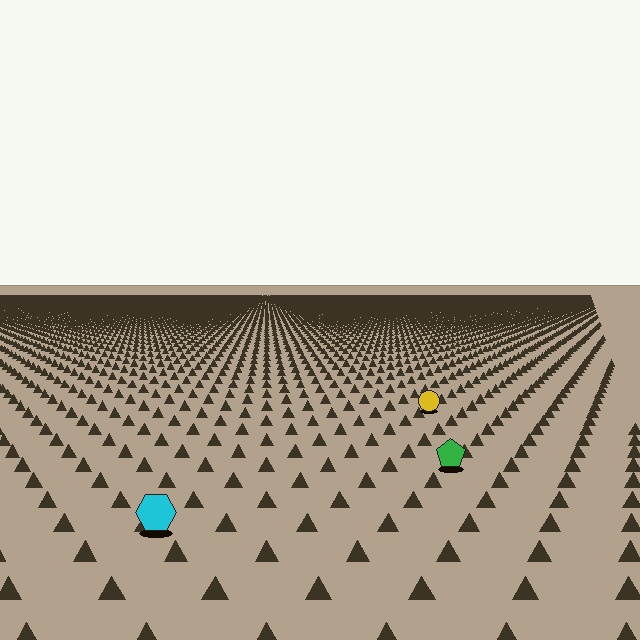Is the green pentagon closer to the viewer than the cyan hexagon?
No. The cyan hexagon is closer — you can tell from the texture gradient: the ground texture is coarser near it.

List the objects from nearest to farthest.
From nearest to farthest: the cyan hexagon, the green pentagon, the yellow circle.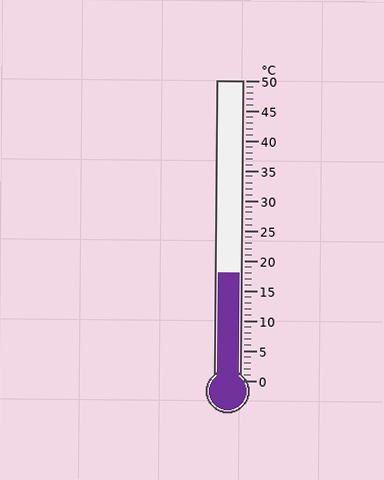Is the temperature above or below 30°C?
The temperature is below 30°C.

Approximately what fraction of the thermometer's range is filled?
The thermometer is filled to approximately 35% of its range.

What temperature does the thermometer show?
The thermometer shows approximately 18°C.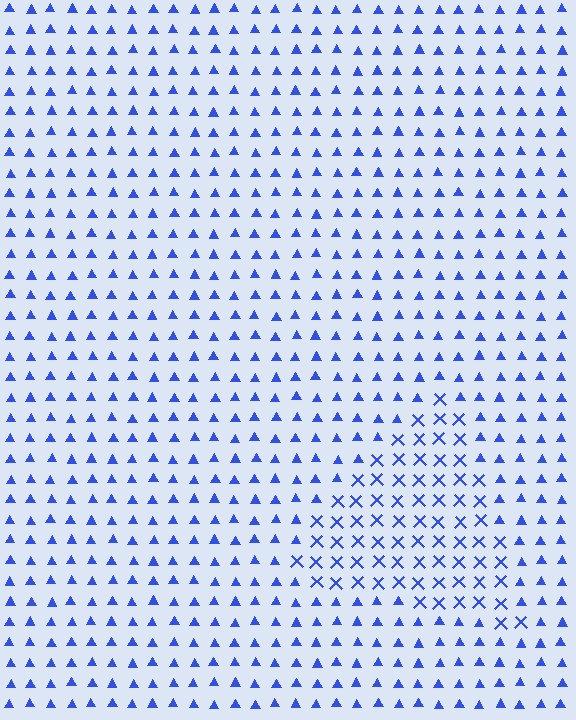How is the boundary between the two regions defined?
The boundary is defined by a change in element shape: X marks inside vs. triangles outside. All elements share the same color and spacing.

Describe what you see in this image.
The image is filled with small blue elements arranged in a uniform grid. A triangle-shaped region contains X marks, while the surrounding area contains triangles. The boundary is defined purely by the change in element shape.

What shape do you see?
I see a triangle.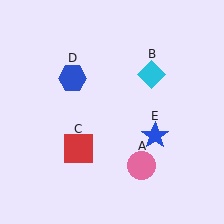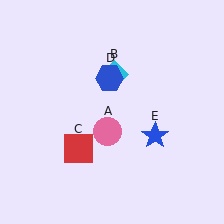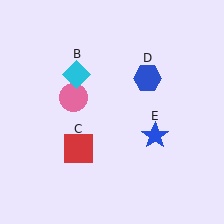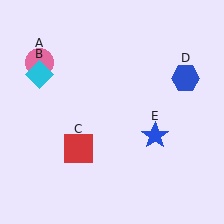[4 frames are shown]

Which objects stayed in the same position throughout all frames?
Red square (object C) and blue star (object E) remained stationary.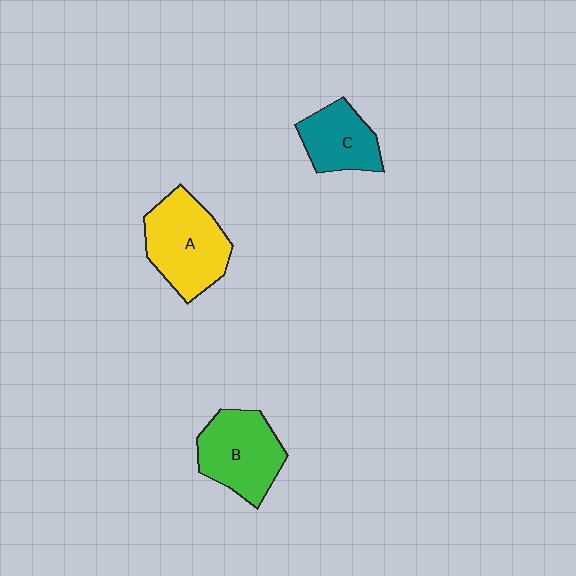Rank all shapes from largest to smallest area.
From largest to smallest: A (yellow), B (green), C (teal).